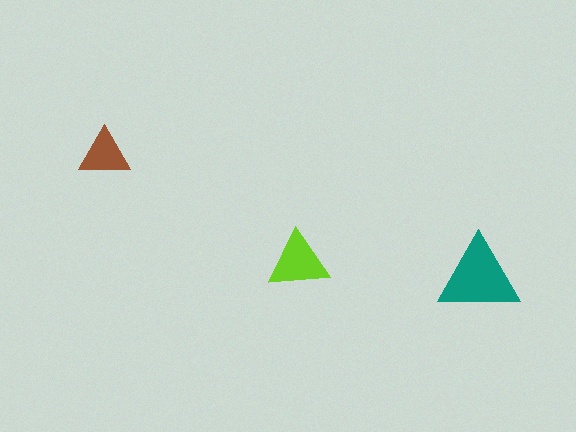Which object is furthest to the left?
The brown triangle is leftmost.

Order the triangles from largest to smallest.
the teal one, the lime one, the brown one.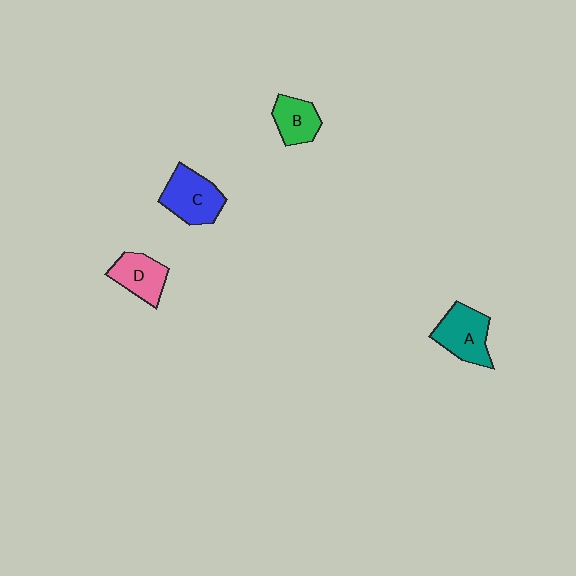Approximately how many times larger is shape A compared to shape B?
Approximately 1.4 times.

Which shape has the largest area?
Shape C (blue).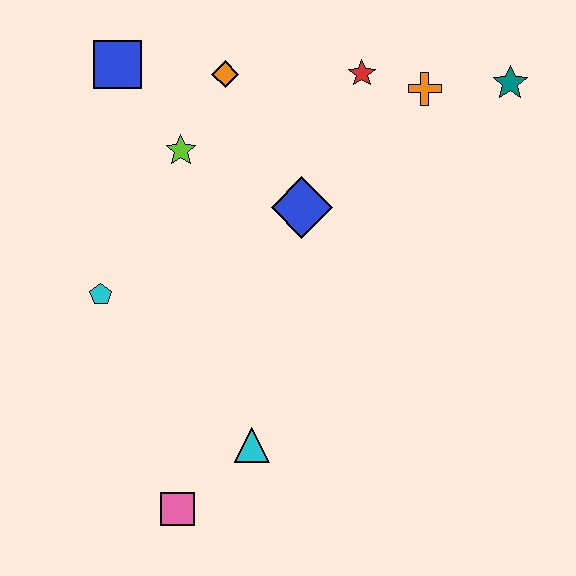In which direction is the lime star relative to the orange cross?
The lime star is to the left of the orange cross.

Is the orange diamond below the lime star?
No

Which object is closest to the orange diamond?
The lime star is closest to the orange diamond.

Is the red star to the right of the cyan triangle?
Yes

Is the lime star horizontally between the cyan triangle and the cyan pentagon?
Yes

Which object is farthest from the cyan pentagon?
The teal star is farthest from the cyan pentagon.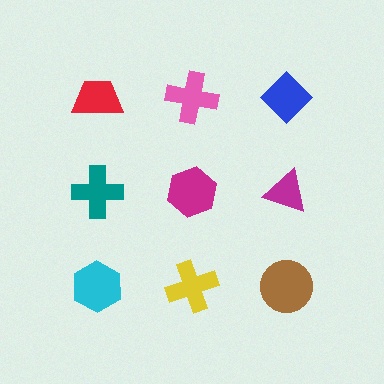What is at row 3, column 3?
A brown circle.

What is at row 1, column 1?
A red trapezoid.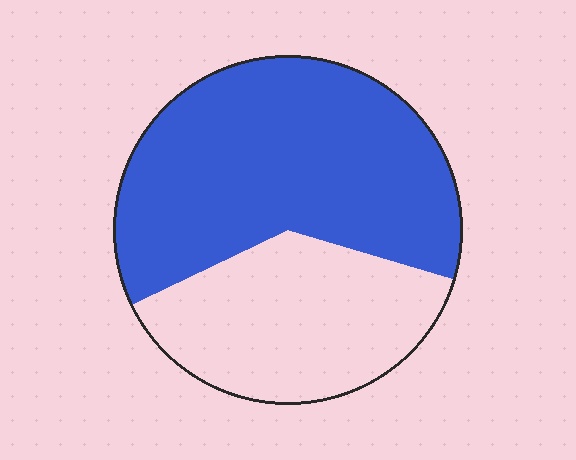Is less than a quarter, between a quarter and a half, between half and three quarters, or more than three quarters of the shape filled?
Between half and three quarters.